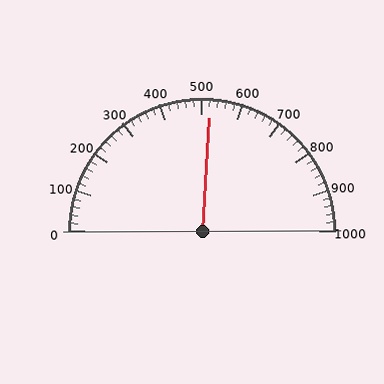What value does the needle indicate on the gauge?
The needle indicates approximately 520.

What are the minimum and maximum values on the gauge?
The gauge ranges from 0 to 1000.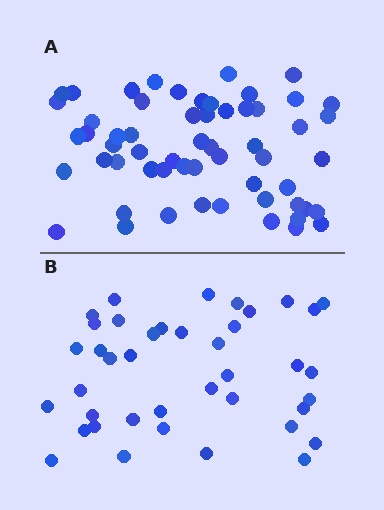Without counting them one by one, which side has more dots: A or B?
Region A (the top region) has more dots.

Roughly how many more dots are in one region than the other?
Region A has approximately 20 more dots than region B.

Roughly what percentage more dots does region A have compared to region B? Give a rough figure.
About 45% more.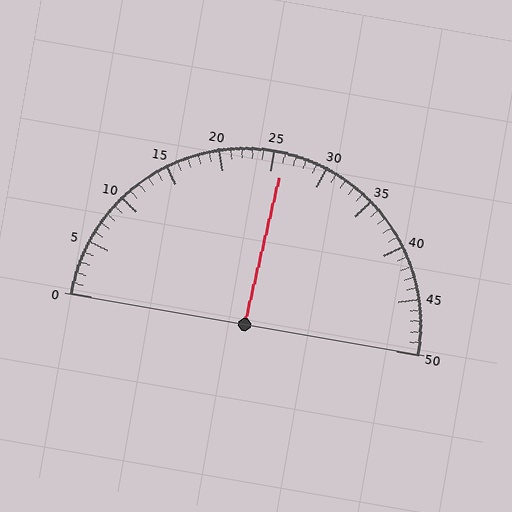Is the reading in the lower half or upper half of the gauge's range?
The reading is in the upper half of the range (0 to 50).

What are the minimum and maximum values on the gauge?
The gauge ranges from 0 to 50.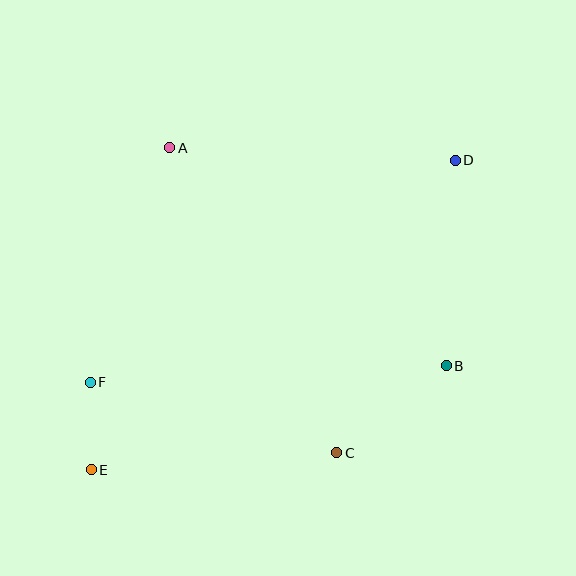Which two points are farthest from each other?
Points D and E are farthest from each other.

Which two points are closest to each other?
Points E and F are closest to each other.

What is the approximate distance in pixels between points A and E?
The distance between A and E is approximately 331 pixels.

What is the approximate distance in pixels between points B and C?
The distance between B and C is approximately 140 pixels.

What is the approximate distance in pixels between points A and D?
The distance between A and D is approximately 286 pixels.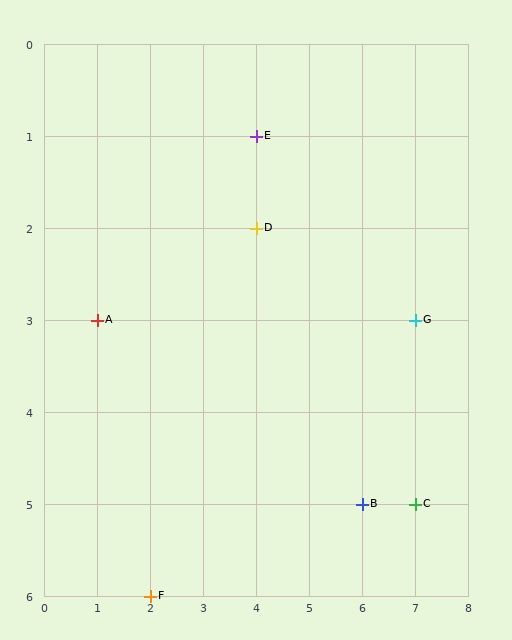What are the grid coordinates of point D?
Point D is at grid coordinates (4, 2).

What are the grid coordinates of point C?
Point C is at grid coordinates (7, 5).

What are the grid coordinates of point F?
Point F is at grid coordinates (2, 6).